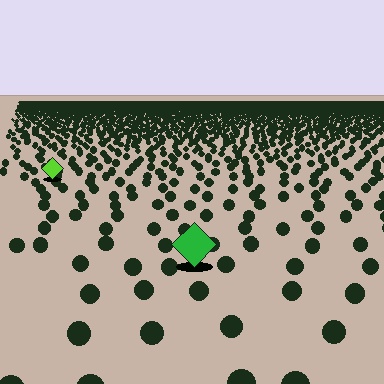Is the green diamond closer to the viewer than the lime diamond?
Yes. The green diamond is closer — you can tell from the texture gradient: the ground texture is coarser near it.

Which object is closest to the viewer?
The green diamond is closest. The texture marks near it are larger and more spread out.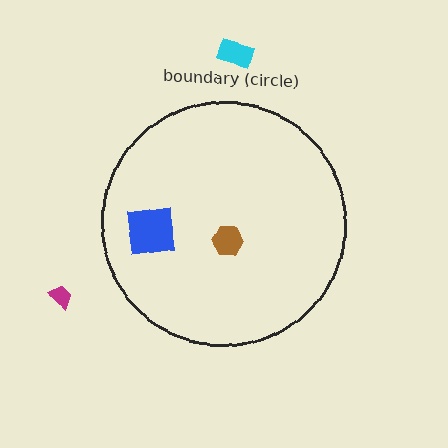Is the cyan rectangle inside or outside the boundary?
Outside.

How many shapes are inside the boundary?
2 inside, 2 outside.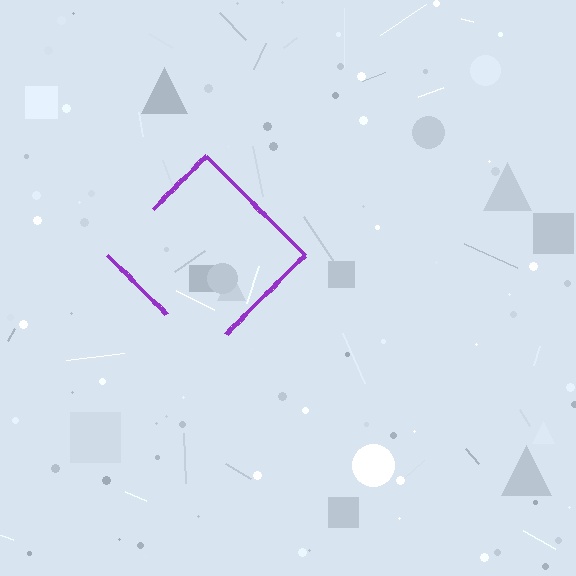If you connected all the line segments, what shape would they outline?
They would outline a diamond.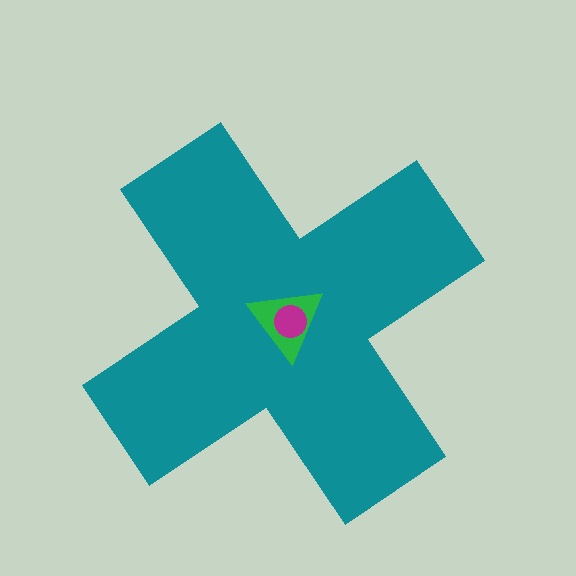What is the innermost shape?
The magenta circle.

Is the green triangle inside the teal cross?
Yes.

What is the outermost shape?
The teal cross.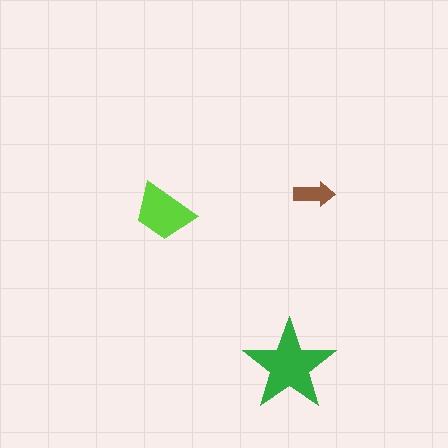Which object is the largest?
The green star.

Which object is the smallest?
The brown arrow.